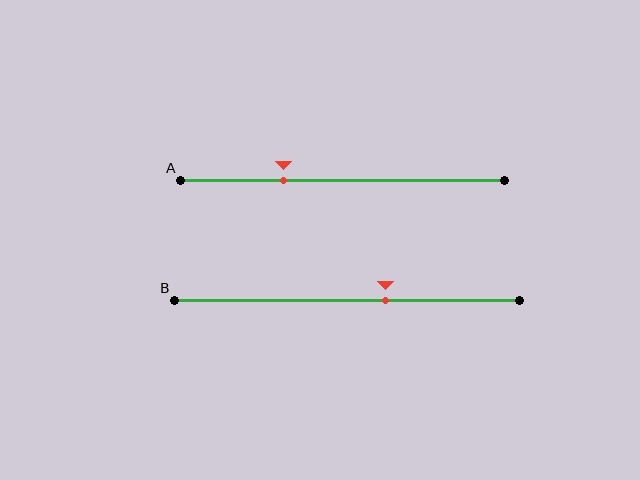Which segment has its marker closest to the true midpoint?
Segment B has its marker closest to the true midpoint.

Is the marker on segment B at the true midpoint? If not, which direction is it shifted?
No, the marker on segment B is shifted to the right by about 11% of the segment length.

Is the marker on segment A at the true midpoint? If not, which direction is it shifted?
No, the marker on segment A is shifted to the left by about 18% of the segment length.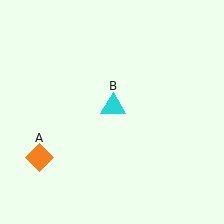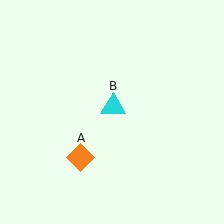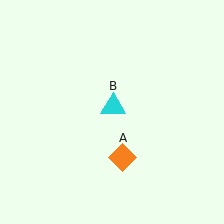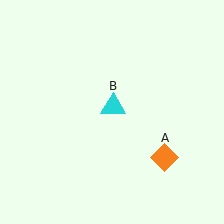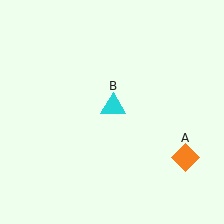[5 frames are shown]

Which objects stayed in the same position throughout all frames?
Cyan triangle (object B) remained stationary.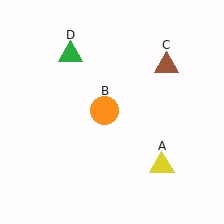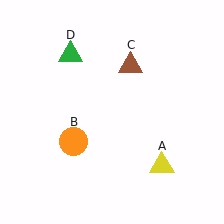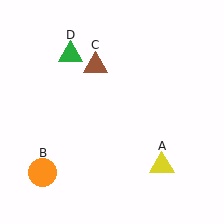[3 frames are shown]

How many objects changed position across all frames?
2 objects changed position: orange circle (object B), brown triangle (object C).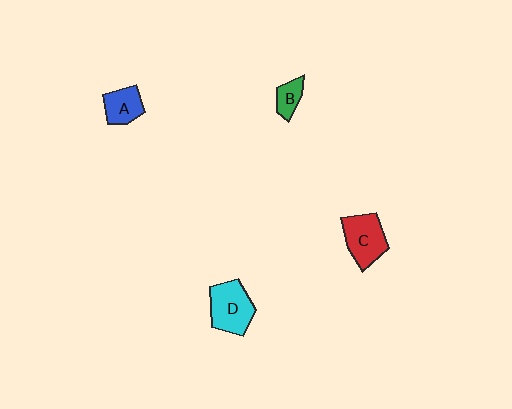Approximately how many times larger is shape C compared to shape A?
Approximately 1.5 times.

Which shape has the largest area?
Shape D (cyan).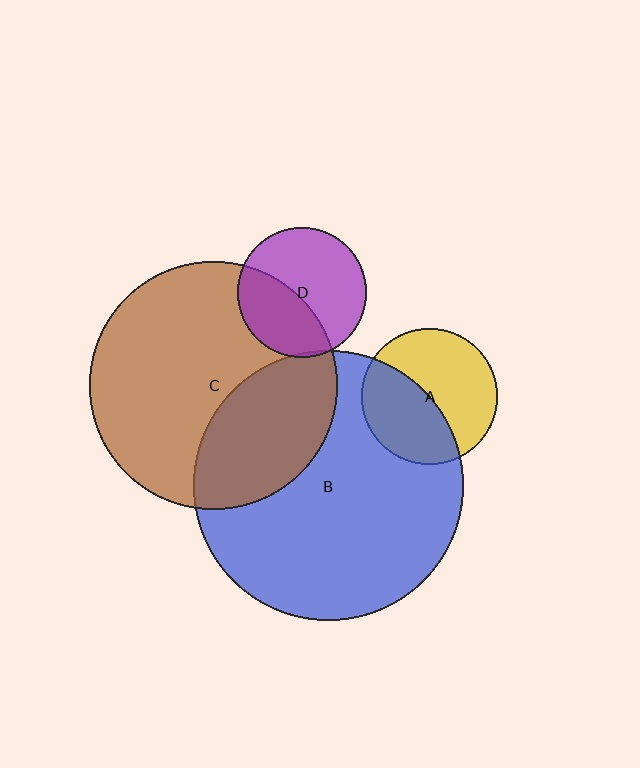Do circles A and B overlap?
Yes.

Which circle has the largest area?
Circle B (blue).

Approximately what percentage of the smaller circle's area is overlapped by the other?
Approximately 45%.